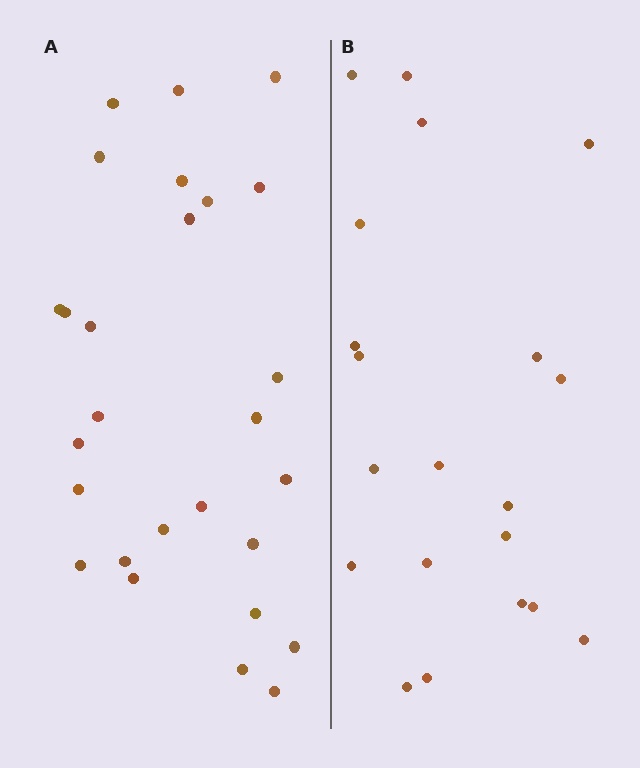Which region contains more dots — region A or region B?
Region A (the left region) has more dots.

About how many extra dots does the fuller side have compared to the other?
Region A has roughly 8 or so more dots than region B.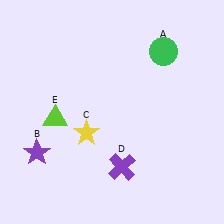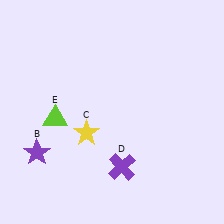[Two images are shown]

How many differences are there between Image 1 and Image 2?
There is 1 difference between the two images.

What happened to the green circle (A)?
The green circle (A) was removed in Image 2. It was in the top-right area of Image 1.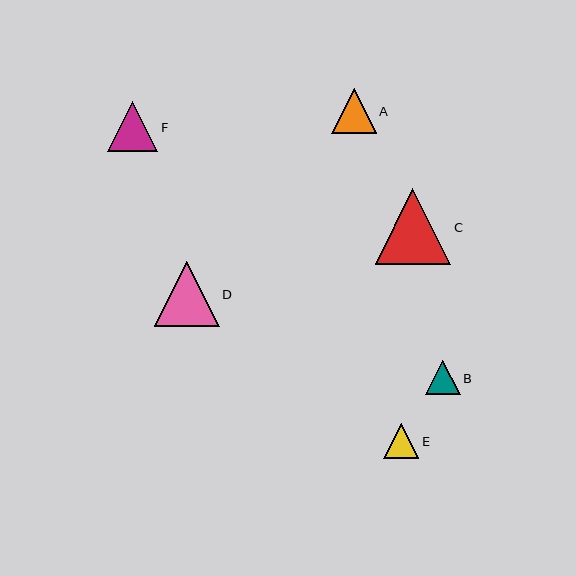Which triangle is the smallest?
Triangle B is the smallest with a size of approximately 35 pixels.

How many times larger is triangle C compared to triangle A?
Triangle C is approximately 1.7 times the size of triangle A.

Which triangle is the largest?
Triangle C is the largest with a size of approximately 76 pixels.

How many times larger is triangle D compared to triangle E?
Triangle D is approximately 1.9 times the size of triangle E.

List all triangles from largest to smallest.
From largest to smallest: C, D, F, A, E, B.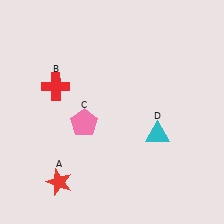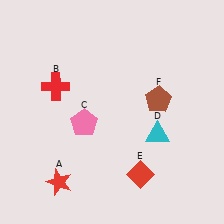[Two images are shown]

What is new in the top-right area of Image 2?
A brown pentagon (F) was added in the top-right area of Image 2.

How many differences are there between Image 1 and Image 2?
There are 2 differences between the two images.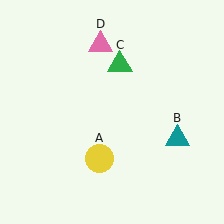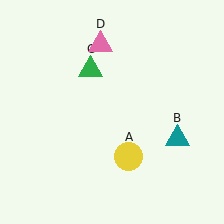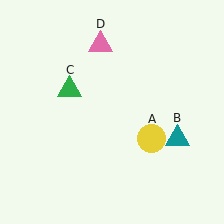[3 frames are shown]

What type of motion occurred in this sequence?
The yellow circle (object A), green triangle (object C) rotated counterclockwise around the center of the scene.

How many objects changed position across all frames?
2 objects changed position: yellow circle (object A), green triangle (object C).